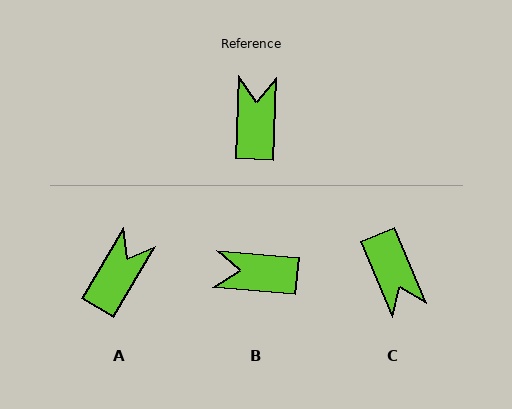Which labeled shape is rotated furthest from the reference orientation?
C, about 155 degrees away.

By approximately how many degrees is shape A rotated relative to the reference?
Approximately 28 degrees clockwise.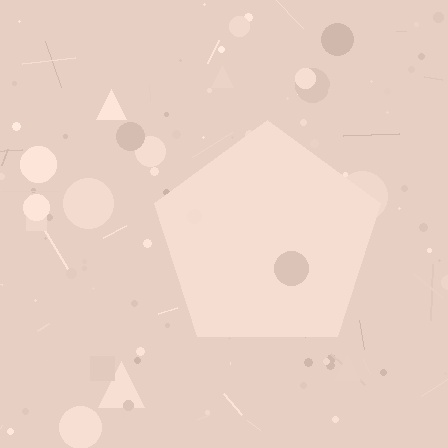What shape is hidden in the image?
A pentagon is hidden in the image.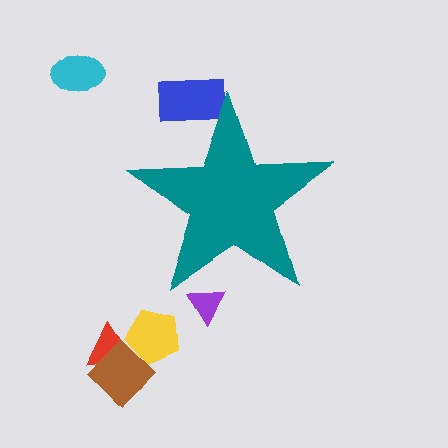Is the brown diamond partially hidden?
No, the brown diamond is fully visible.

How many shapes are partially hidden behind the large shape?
2 shapes are partially hidden.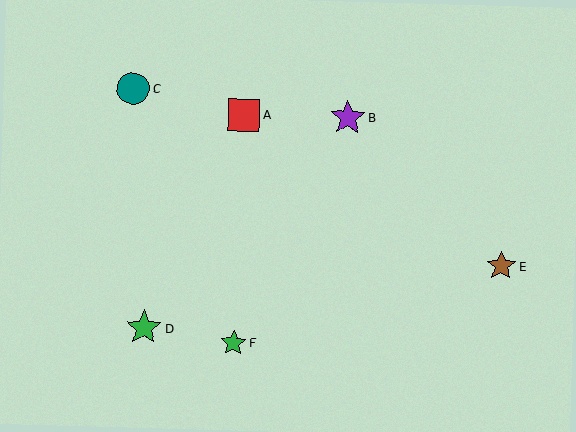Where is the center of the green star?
The center of the green star is at (144, 328).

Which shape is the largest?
The green star (labeled D) is the largest.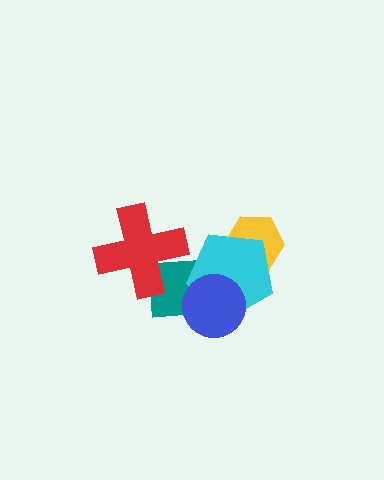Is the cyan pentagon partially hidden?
Yes, it is partially covered by another shape.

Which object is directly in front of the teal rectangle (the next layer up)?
The red cross is directly in front of the teal rectangle.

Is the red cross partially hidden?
No, no other shape covers it.